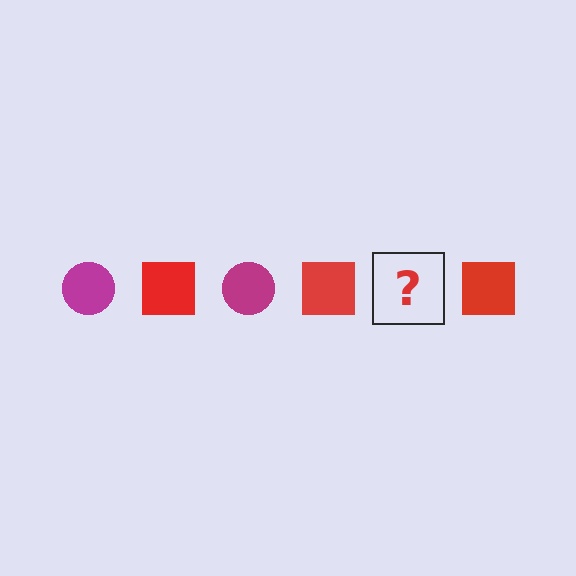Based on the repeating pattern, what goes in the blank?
The blank should be a magenta circle.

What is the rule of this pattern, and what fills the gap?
The rule is that the pattern alternates between magenta circle and red square. The gap should be filled with a magenta circle.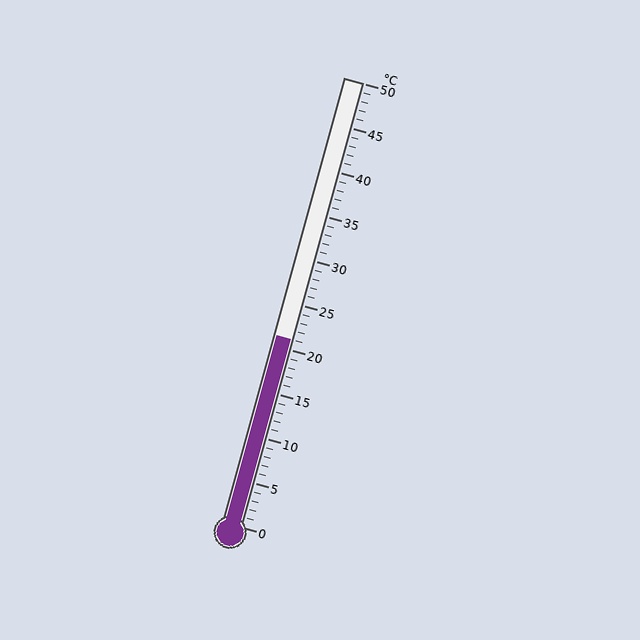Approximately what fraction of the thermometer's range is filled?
The thermometer is filled to approximately 40% of its range.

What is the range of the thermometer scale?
The thermometer scale ranges from 0°C to 50°C.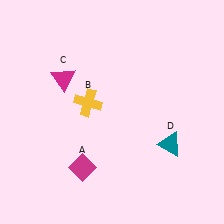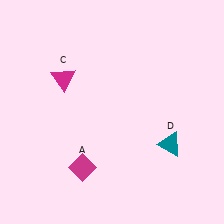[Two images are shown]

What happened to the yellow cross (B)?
The yellow cross (B) was removed in Image 2. It was in the top-left area of Image 1.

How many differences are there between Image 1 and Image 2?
There is 1 difference between the two images.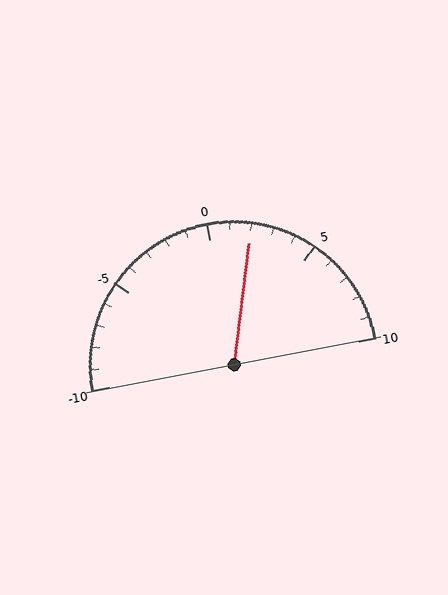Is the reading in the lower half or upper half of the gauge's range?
The reading is in the upper half of the range (-10 to 10).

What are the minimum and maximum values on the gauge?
The gauge ranges from -10 to 10.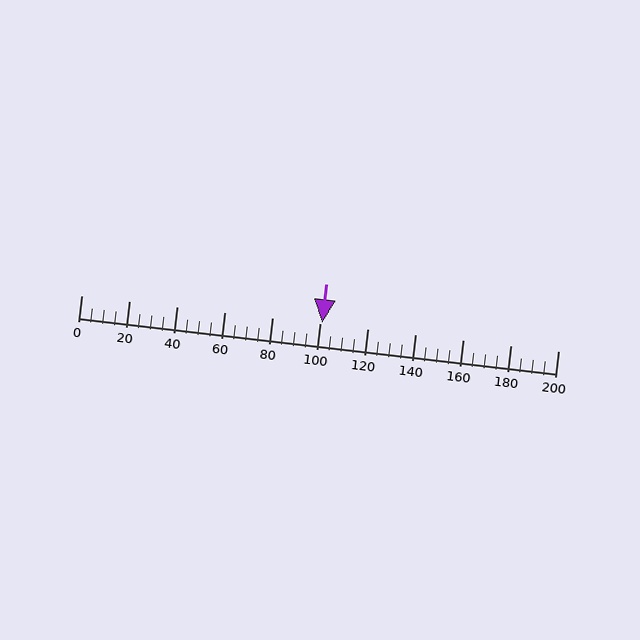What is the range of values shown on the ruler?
The ruler shows values from 0 to 200.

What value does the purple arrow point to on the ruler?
The purple arrow points to approximately 101.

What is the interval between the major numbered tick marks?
The major tick marks are spaced 20 units apart.